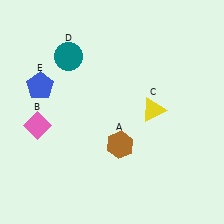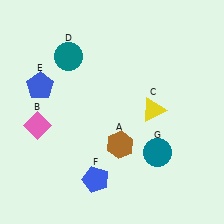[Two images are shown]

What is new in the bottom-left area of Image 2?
A blue pentagon (F) was added in the bottom-left area of Image 2.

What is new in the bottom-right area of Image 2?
A teal circle (G) was added in the bottom-right area of Image 2.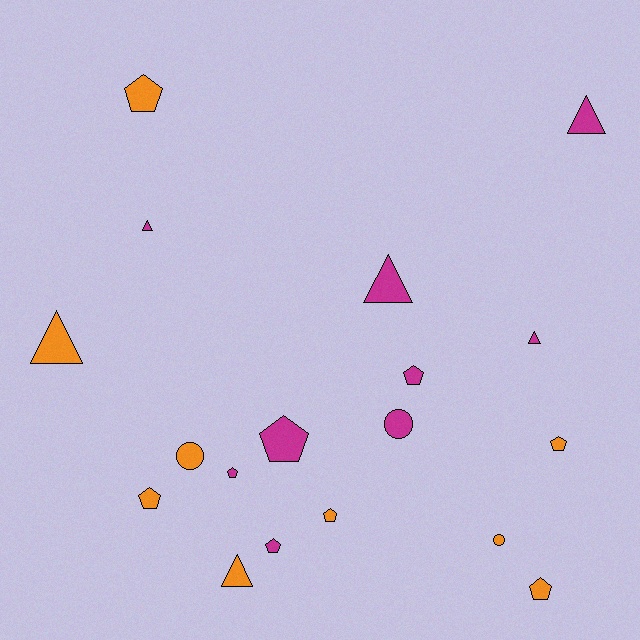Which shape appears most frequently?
Pentagon, with 9 objects.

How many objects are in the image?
There are 18 objects.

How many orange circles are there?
There are 2 orange circles.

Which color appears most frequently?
Magenta, with 9 objects.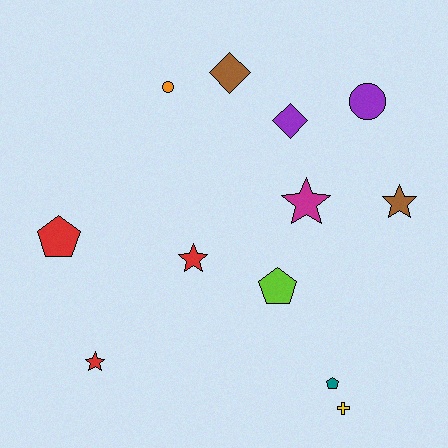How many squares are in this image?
There are no squares.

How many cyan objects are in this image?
There are no cyan objects.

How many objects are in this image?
There are 12 objects.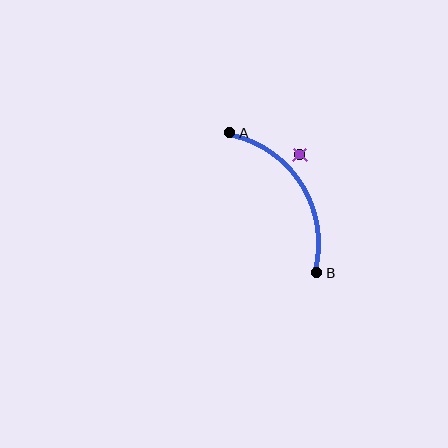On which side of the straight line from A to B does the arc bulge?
The arc bulges to the right of the straight line connecting A and B.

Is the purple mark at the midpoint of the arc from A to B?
No — the purple mark does not lie on the arc at all. It sits slightly outside the curve.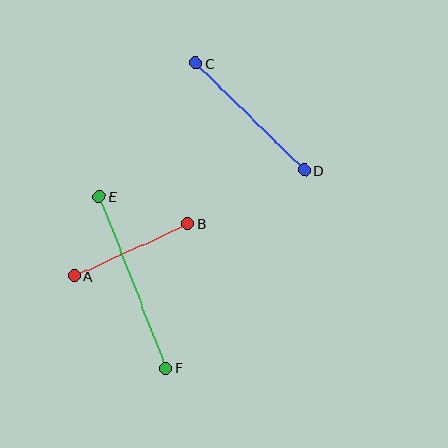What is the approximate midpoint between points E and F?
The midpoint is at approximately (133, 282) pixels.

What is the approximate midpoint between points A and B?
The midpoint is at approximately (131, 250) pixels.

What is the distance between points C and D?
The distance is approximately 153 pixels.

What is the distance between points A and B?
The distance is approximately 125 pixels.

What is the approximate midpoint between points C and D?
The midpoint is at approximately (250, 117) pixels.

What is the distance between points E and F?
The distance is approximately 184 pixels.